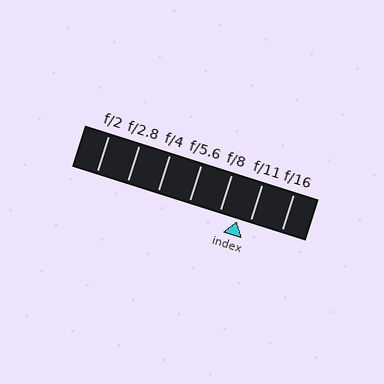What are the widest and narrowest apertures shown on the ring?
The widest aperture shown is f/2 and the narrowest is f/16.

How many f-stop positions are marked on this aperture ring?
There are 7 f-stop positions marked.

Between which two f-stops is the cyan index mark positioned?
The index mark is between f/8 and f/11.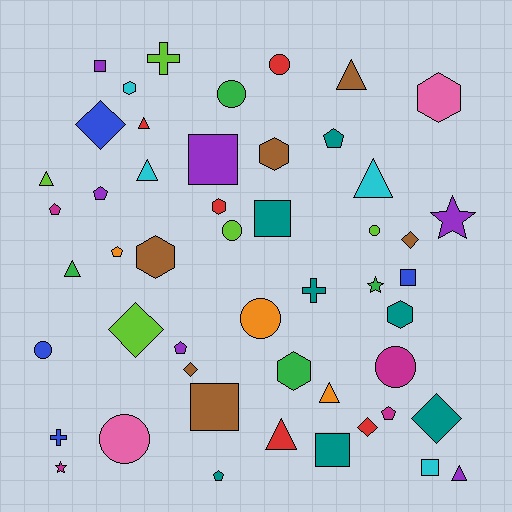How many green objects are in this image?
There are 4 green objects.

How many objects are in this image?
There are 50 objects.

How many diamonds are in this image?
There are 6 diamonds.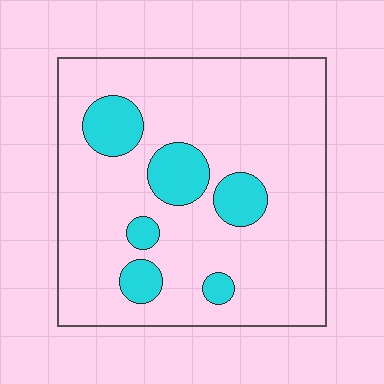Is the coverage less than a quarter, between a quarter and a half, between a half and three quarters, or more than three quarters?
Less than a quarter.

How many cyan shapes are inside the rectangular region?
6.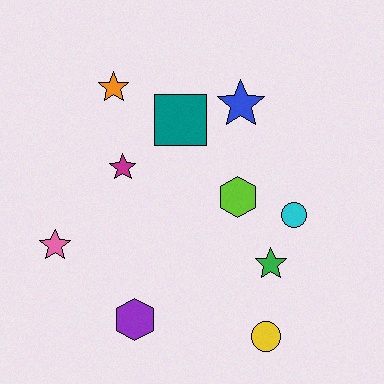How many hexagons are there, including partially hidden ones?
There are 2 hexagons.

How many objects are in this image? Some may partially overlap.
There are 10 objects.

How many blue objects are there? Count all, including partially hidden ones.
There is 1 blue object.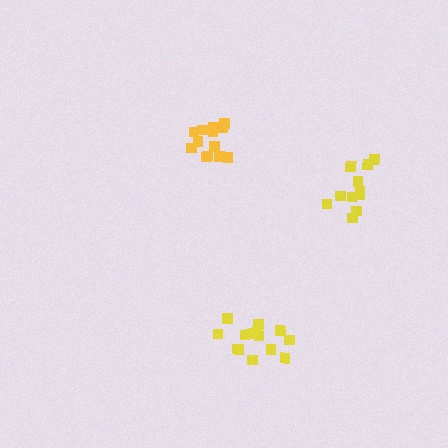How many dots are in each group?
Group 1: 15 dots, Group 2: 13 dots, Group 3: 11 dots (39 total).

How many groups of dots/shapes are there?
There are 3 groups.